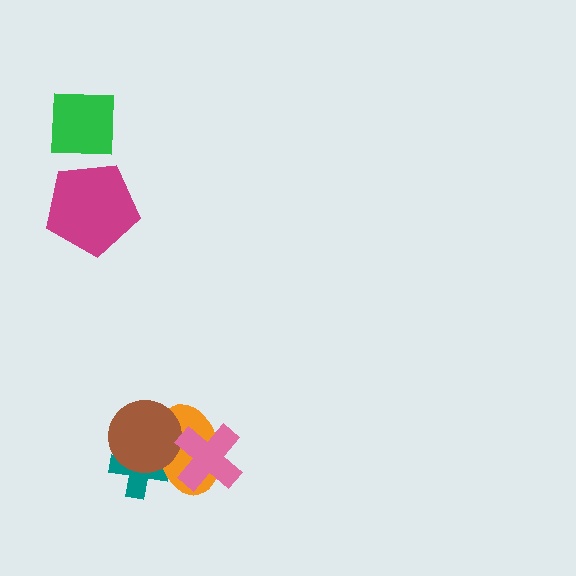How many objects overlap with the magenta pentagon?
0 objects overlap with the magenta pentagon.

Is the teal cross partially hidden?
Yes, it is partially covered by another shape.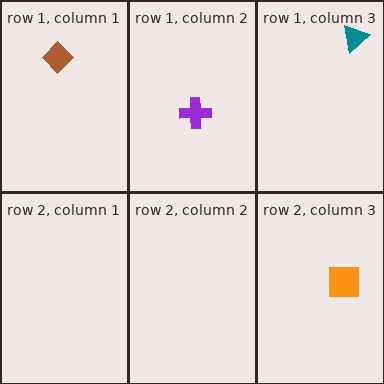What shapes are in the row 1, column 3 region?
The teal triangle.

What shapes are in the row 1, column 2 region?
The purple cross.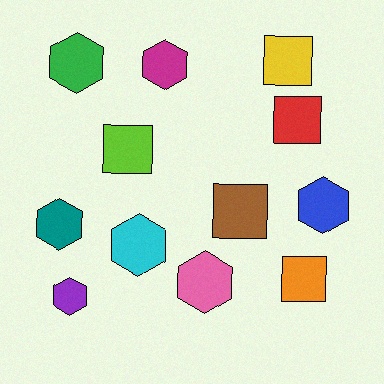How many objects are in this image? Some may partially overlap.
There are 12 objects.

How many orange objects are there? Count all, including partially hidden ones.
There is 1 orange object.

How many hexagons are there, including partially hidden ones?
There are 7 hexagons.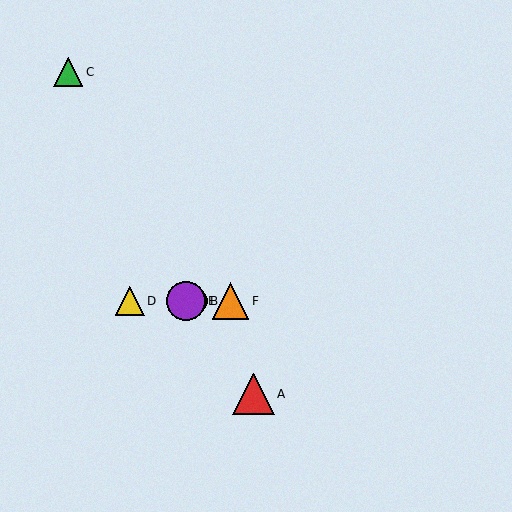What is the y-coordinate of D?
Object D is at y≈301.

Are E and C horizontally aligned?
No, E is at y≈301 and C is at y≈72.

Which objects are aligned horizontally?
Objects B, D, E, F are aligned horizontally.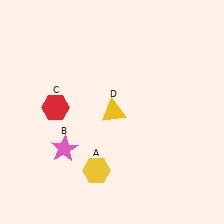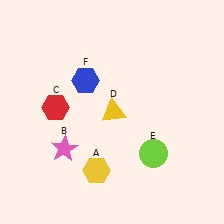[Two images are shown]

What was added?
A lime circle (E), a blue hexagon (F) were added in Image 2.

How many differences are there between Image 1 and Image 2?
There are 2 differences between the two images.